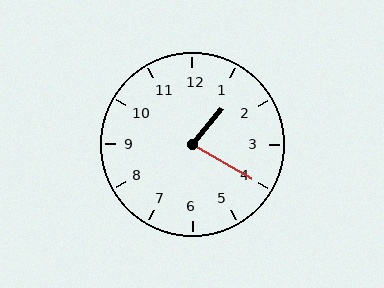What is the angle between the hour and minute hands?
Approximately 80 degrees.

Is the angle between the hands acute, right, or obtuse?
It is acute.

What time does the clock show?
1:20.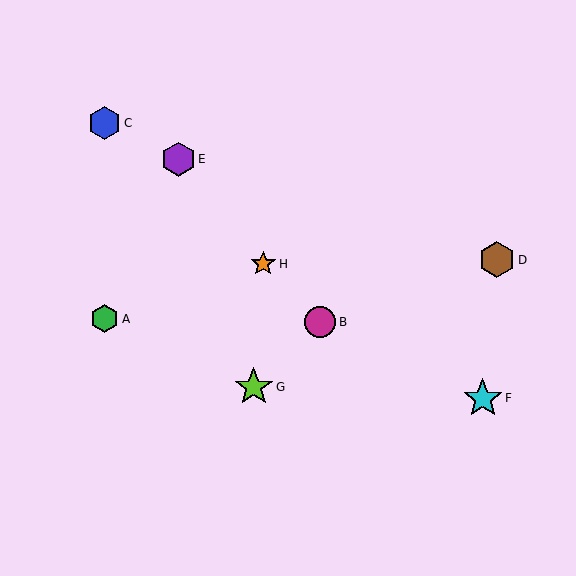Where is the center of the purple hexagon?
The center of the purple hexagon is at (178, 159).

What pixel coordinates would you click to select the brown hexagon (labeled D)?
Click at (497, 260) to select the brown hexagon D.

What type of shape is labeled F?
Shape F is a cyan star.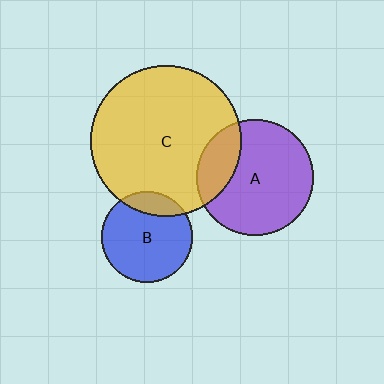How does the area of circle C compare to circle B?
Approximately 2.8 times.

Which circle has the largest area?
Circle C (yellow).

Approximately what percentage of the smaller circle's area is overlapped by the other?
Approximately 20%.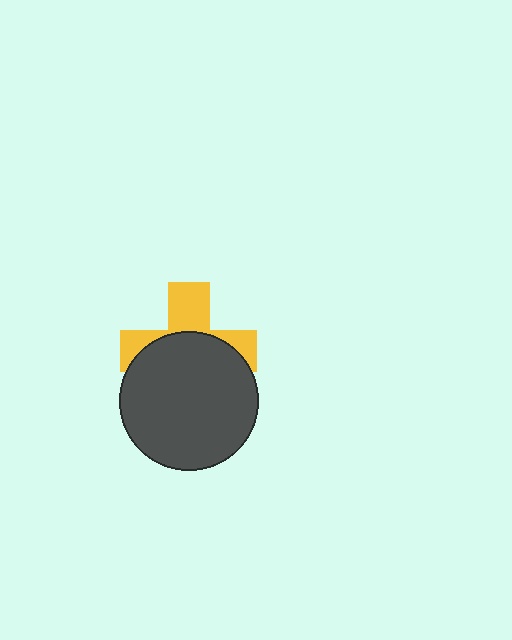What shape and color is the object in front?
The object in front is a dark gray circle.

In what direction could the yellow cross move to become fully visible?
The yellow cross could move up. That would shift it out from behind the dark gray circle entirely.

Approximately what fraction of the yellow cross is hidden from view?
Roughly 58% of the yellow cross is hidden behind the dark gray circle.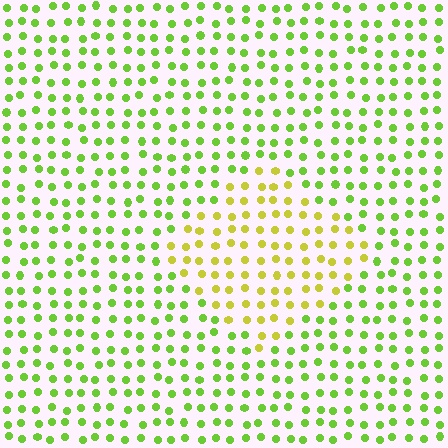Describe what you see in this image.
The image is filled with small lime elements in a uniform arrangement. A diamond-shaped region is visible where the elements are tinted to a slightly different hue, forming a subtle color boundary.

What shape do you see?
I see a diamond.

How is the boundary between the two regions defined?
The boundary is defined purely by a slight shift in hue (about 35 degrees). Spacing, size, and orientation are identical on both sides.